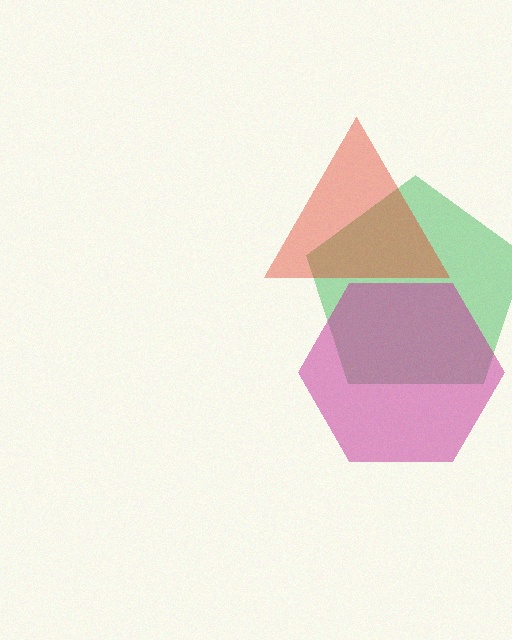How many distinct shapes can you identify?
There are 3 distinct shapes: a green pentagon, a magenta hexagon, a red triangle.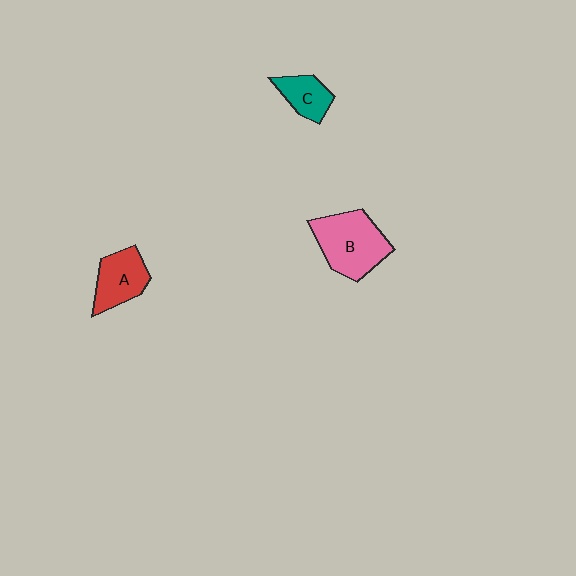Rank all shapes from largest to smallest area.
From largest to smallest: B (pink), A (red), C (teal).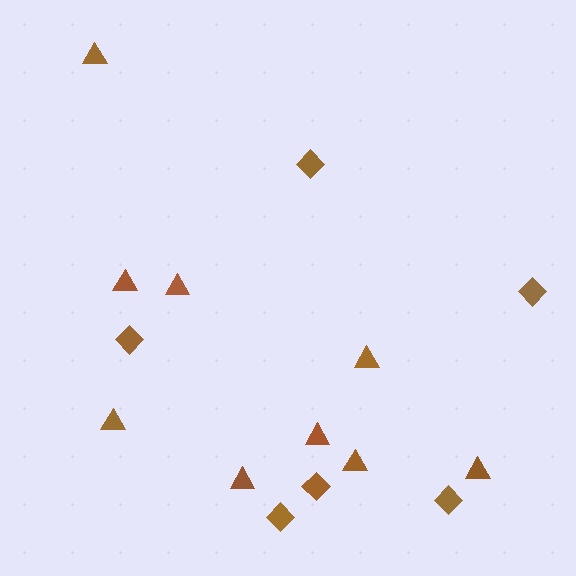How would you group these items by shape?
There are 2 groups: one group of diamonds (6) and one group of triangles (9).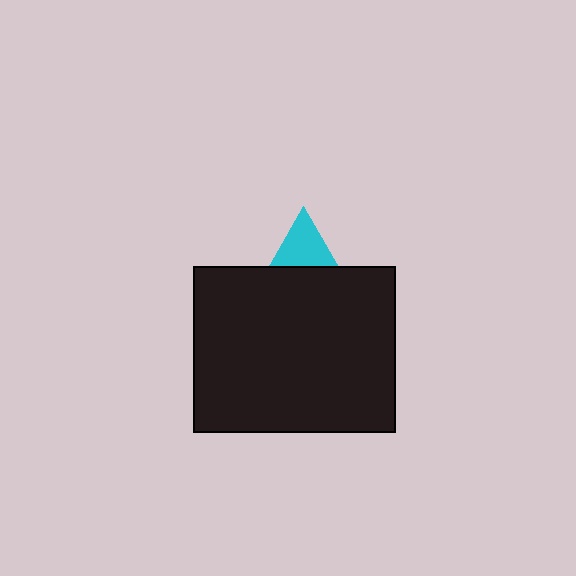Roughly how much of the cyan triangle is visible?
A small part of it is visible (roughly 33%).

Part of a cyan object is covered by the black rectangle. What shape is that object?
It is a triangle.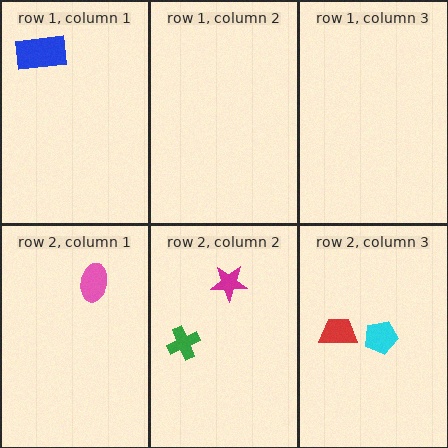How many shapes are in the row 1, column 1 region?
1.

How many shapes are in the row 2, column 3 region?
2.